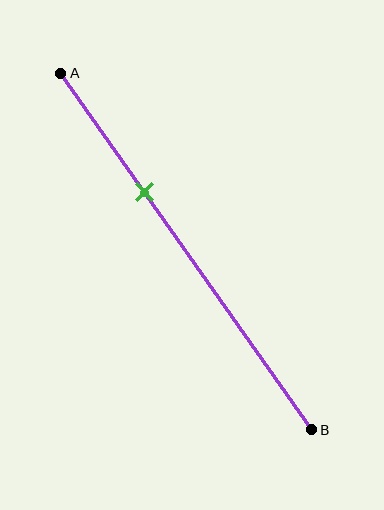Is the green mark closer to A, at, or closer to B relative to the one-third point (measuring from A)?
The green mark is approximately at the one-third point of segment AB.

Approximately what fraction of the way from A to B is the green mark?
The green mark is approximately 35% of the way from A to B.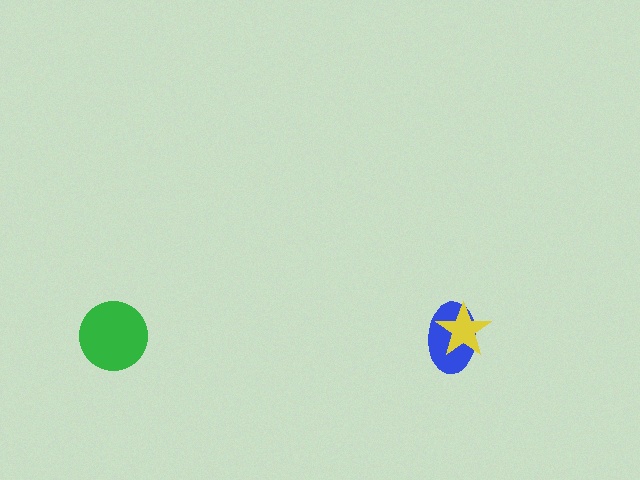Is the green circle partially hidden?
No, no other shape covers it.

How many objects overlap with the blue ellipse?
1 object overlaps with the blue ellipse.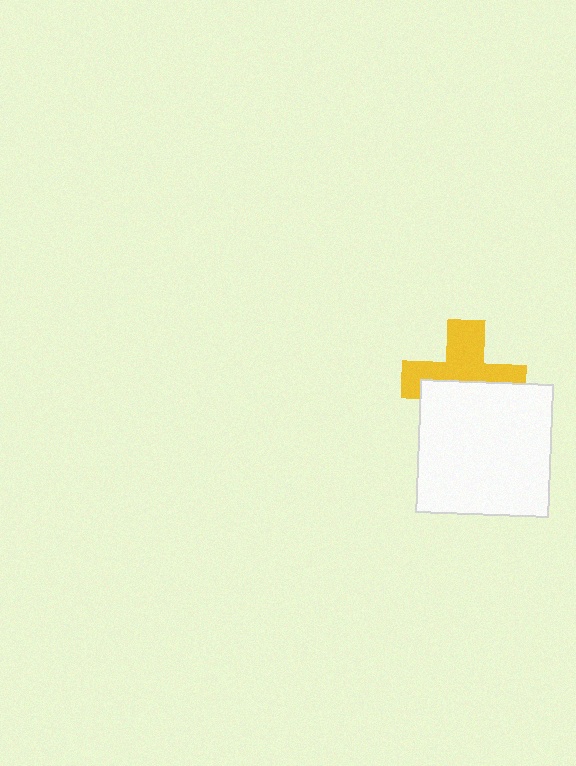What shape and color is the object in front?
The object in front is a white square.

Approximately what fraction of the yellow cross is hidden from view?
Roughly 48% of the yellow cross is hidden behind the white square.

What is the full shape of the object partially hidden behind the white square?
The partially hidden object is a yellow cross.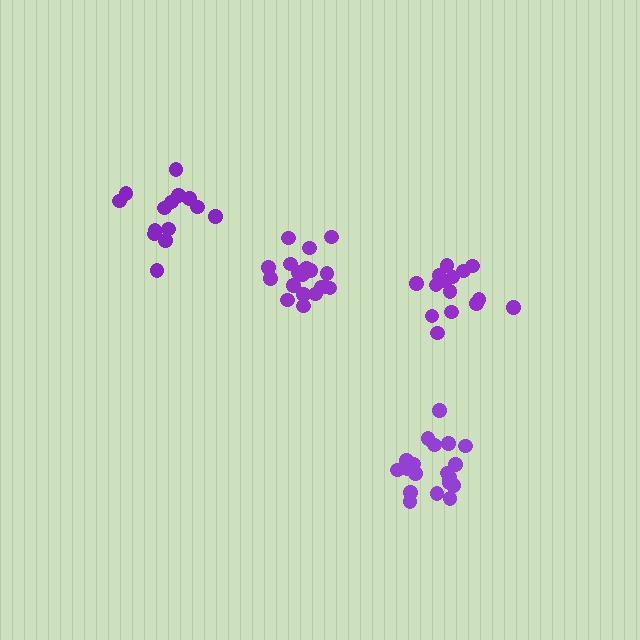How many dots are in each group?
Group 1: 19 dots, Group 2: 15 dots, Group 3: 19 dots, Group 4: 14 dots (67 total).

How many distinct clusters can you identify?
There are 4 distinct clusters.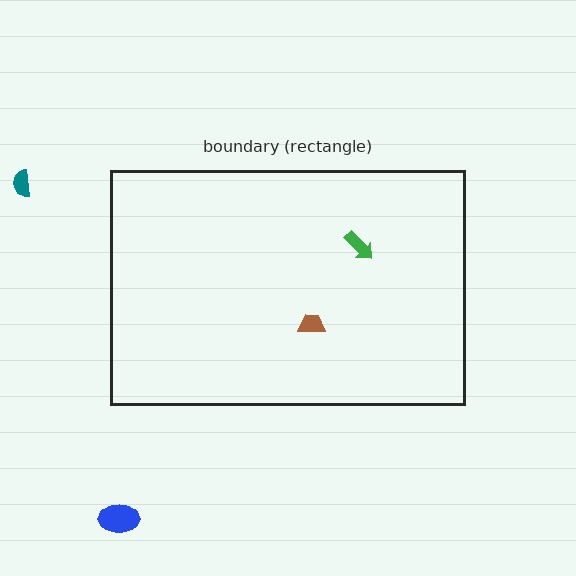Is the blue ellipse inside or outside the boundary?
Outside.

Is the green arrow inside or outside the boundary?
Inside.